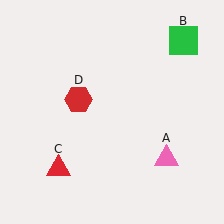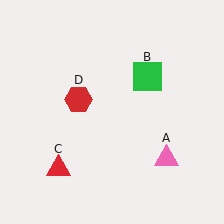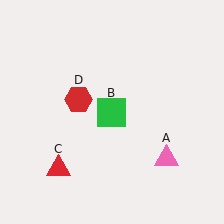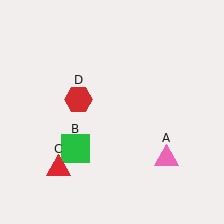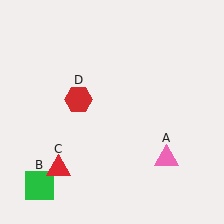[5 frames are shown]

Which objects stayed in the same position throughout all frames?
Pink triangle (object A) and red triangle (object C) and red hexagon (object D) remained stationary.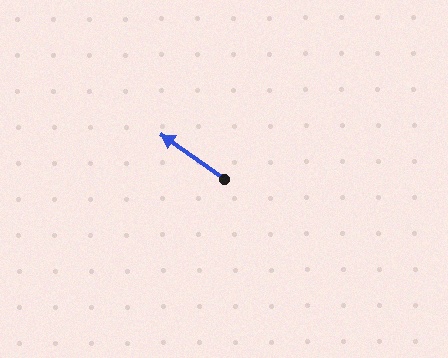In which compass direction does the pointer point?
Northwest.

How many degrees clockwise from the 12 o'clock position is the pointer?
Approximately 305 degrees.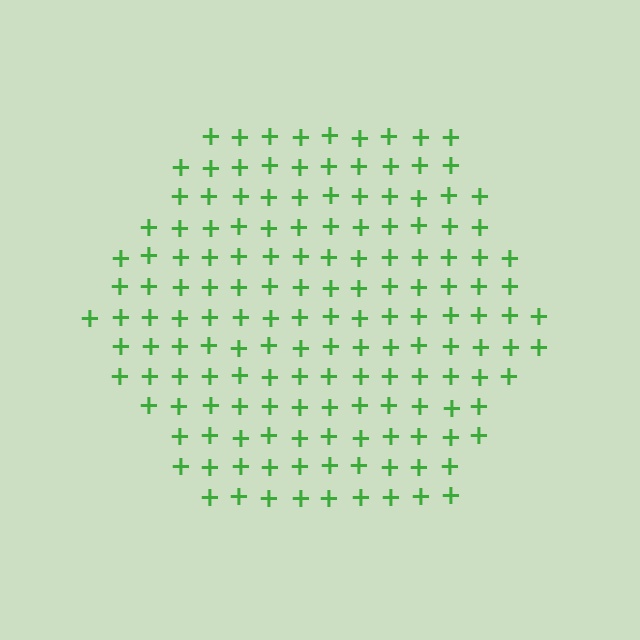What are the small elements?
The small elements are plus signs.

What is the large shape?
The large shape is a hexagon.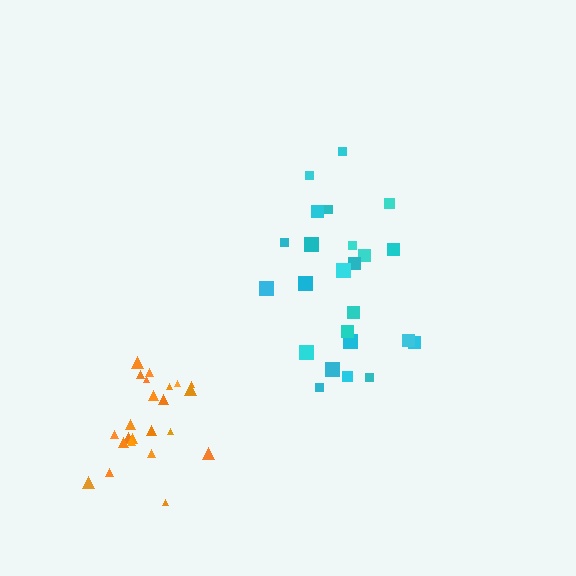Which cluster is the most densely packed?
Orange.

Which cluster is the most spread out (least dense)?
Cyan.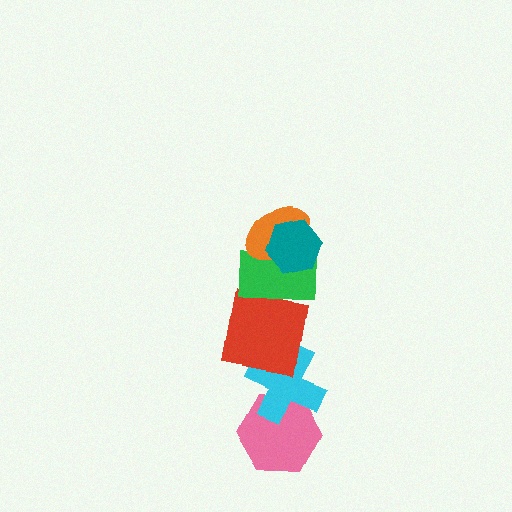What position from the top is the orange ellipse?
The orange ellipse is 2nd from the top.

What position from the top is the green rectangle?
The green rectangle is 3rd from the top.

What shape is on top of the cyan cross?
The red square is on top of the cyan cross.